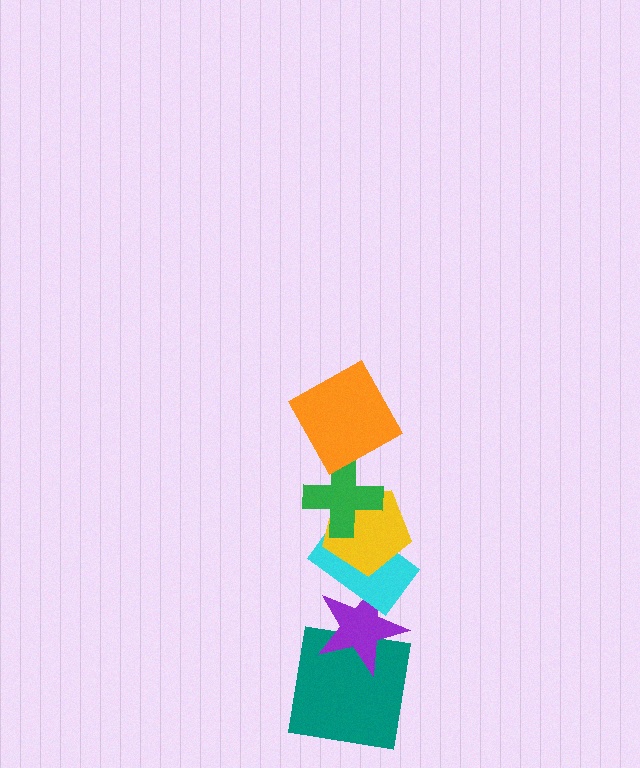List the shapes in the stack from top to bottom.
From top to bottom: the orange square, the green cross, the yellow pentagon, the cyan rectangle, the purple star, the teal square.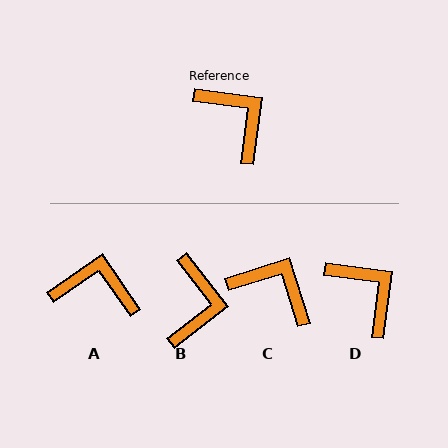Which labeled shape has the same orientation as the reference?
D.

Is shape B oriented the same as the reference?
No, it is off by about 45 degrees.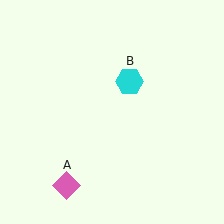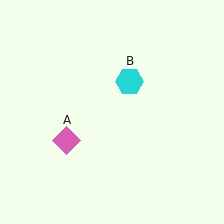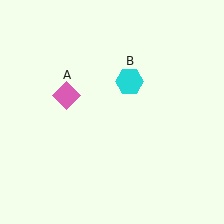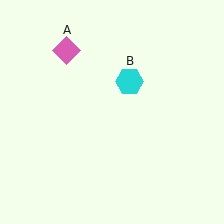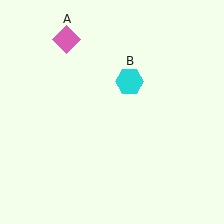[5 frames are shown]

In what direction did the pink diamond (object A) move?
The pink diamond (object A) moved up.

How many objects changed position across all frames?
1 object changed position: pink diamond (object A).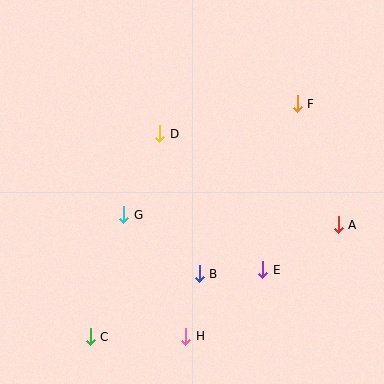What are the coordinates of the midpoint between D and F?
The midpoint between D and F is at (229, 119).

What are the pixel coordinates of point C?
Point C is at (90, 337).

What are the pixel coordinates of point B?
Point B is at (199, 274).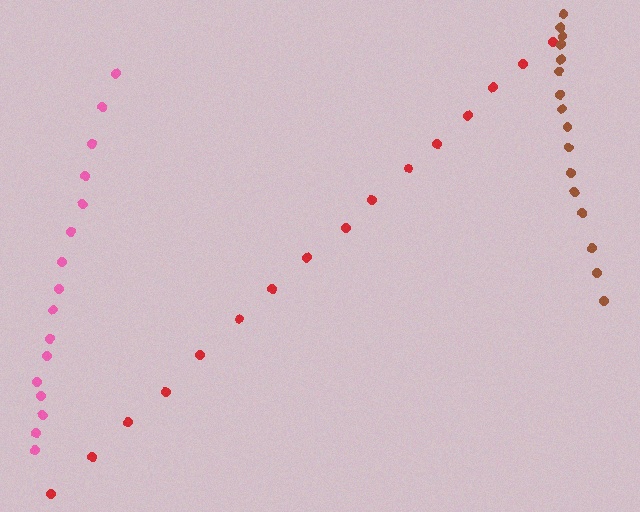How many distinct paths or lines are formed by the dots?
There are 3 distinct paths.